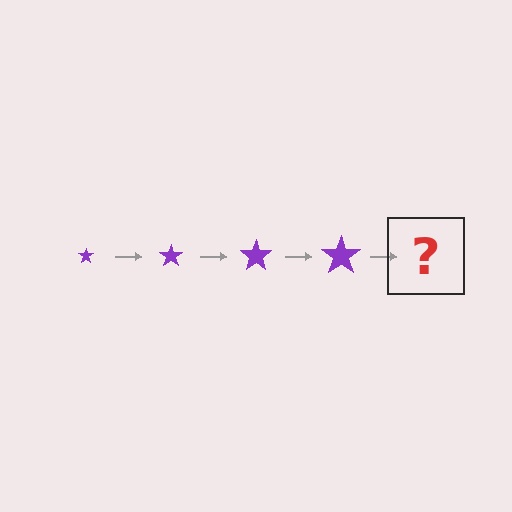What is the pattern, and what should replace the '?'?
The pattern is that the star gets progressively larger each step. The '?' should be a purple star, larger than the previous one.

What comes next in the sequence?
The next element should be a purple star, larger than the previous one.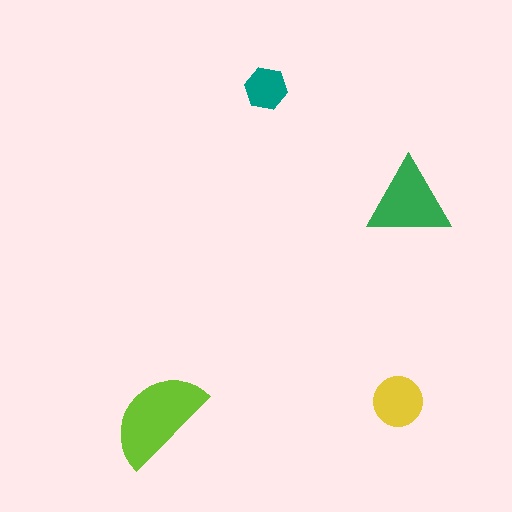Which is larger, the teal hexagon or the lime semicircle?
The lime semicircle.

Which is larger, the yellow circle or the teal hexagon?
The yellow circle.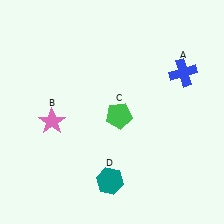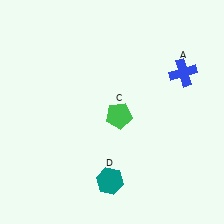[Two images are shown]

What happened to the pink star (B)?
The pink star (B) was removed in Image 2. It was in the bottom-left area of Image 1.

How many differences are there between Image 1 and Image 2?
There is 1 difference between the two images.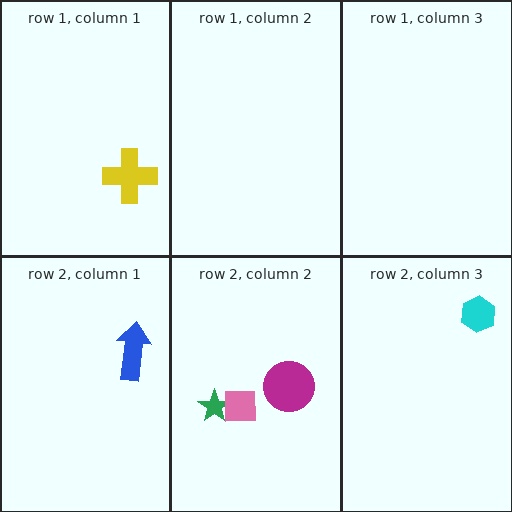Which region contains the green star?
The row 2, column 2 region.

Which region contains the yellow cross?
The row 1, column 1 region.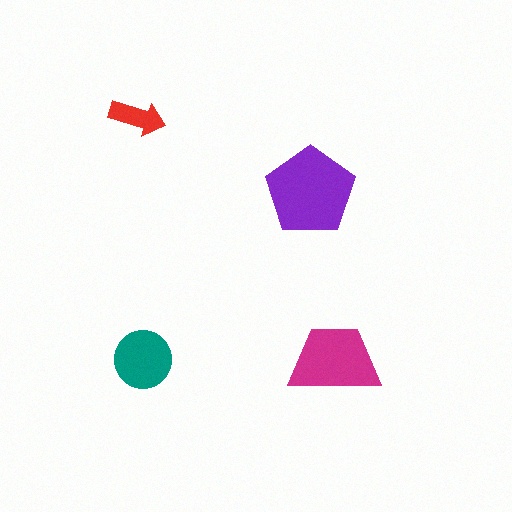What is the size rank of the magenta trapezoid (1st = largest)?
2nd.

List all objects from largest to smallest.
The purple pentagon, the magenta trapezoid, the teal circle, the red arrow.